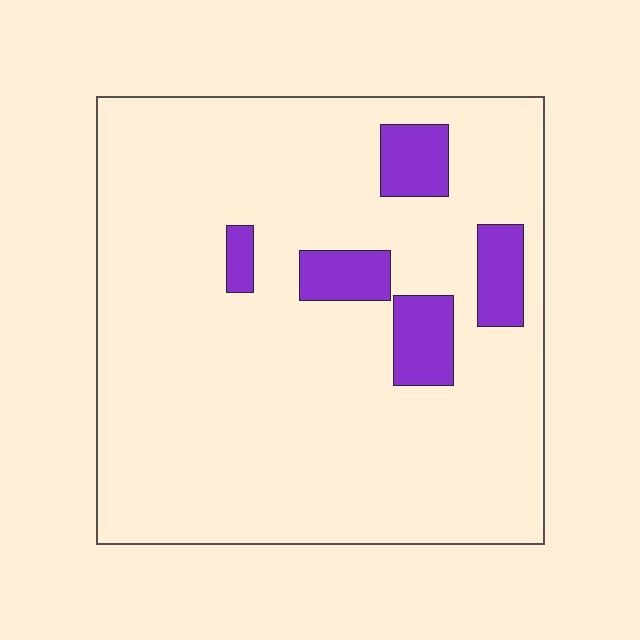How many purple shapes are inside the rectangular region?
5.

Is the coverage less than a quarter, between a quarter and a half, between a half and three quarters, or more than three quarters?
Less than a quarter.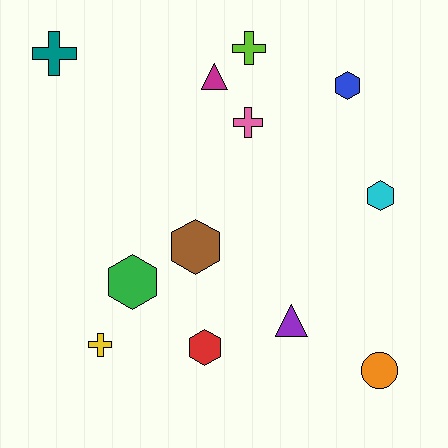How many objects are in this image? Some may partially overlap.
There are 12 objects.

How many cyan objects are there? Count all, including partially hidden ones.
There is 1 cyan object.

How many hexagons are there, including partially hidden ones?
There are 5 hexagons.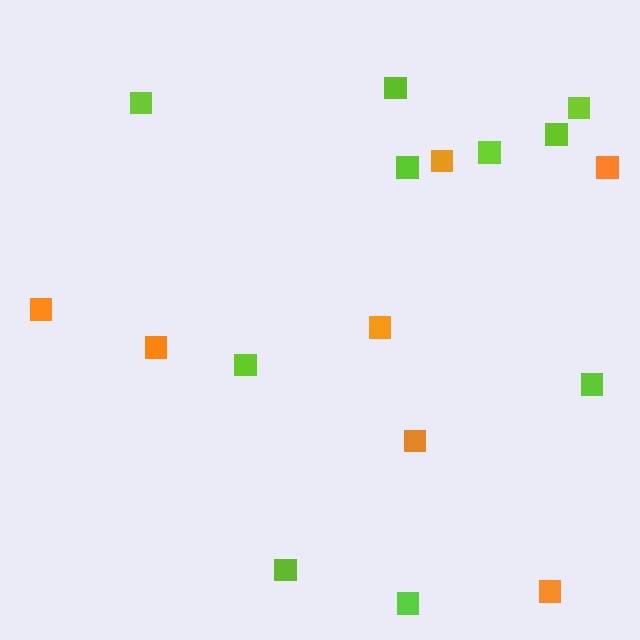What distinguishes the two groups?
There are 2 groups: one group of lime squares (10) and one group of orange squares (7).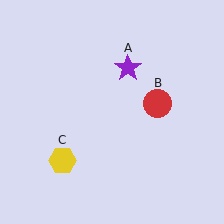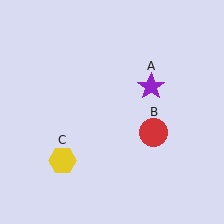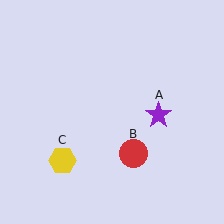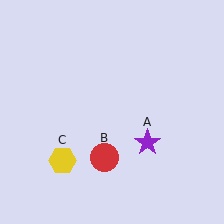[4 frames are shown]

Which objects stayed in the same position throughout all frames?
Yellow hexagon (object C) remained stationary.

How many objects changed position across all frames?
2 objects changed position: purple star (object A), red circle (object B).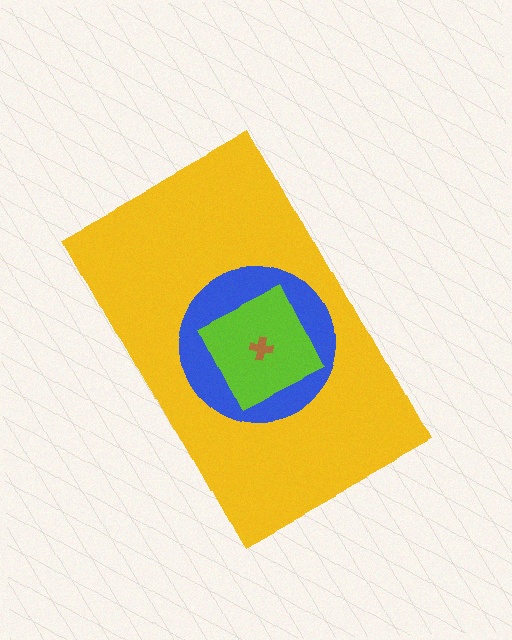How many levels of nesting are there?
4.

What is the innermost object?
The brown cross.